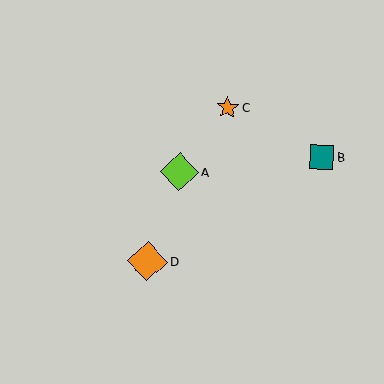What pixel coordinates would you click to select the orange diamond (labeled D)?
Click at (148, 261) to select the orange diamond D.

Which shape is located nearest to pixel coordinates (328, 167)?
The teal square (labeled B) at (322, 157) is nearest to that location.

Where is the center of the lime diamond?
The center of the lime diamond is at (179, 172).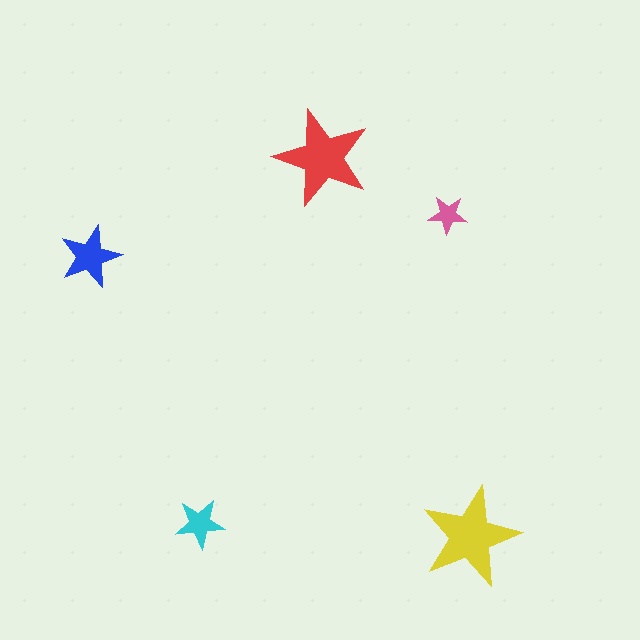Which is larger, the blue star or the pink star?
The blue one.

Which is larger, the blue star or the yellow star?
The yellow one.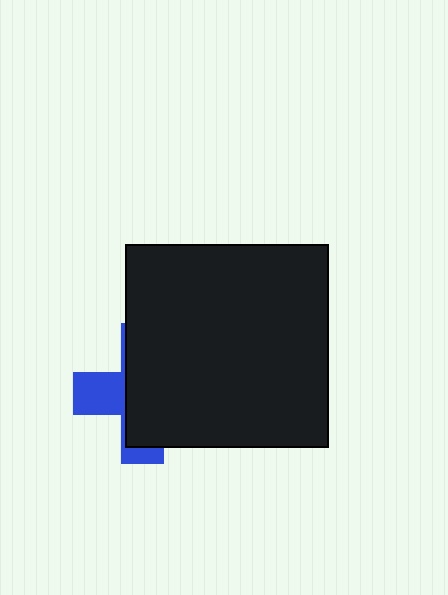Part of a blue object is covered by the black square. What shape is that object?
It is a cross.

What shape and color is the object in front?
The object in front is a black square.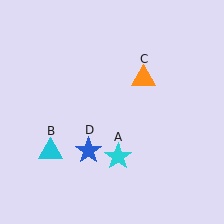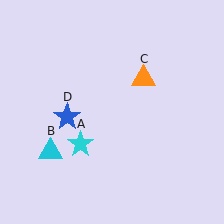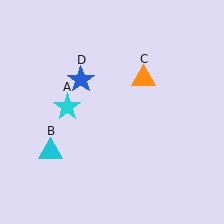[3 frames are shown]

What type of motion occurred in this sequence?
The cyan star (object A), blue star (object D) rotated clockwise around the center of the scene.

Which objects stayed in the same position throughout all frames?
Cyan triangle (object B) and orange triangle (object C) remained stationary.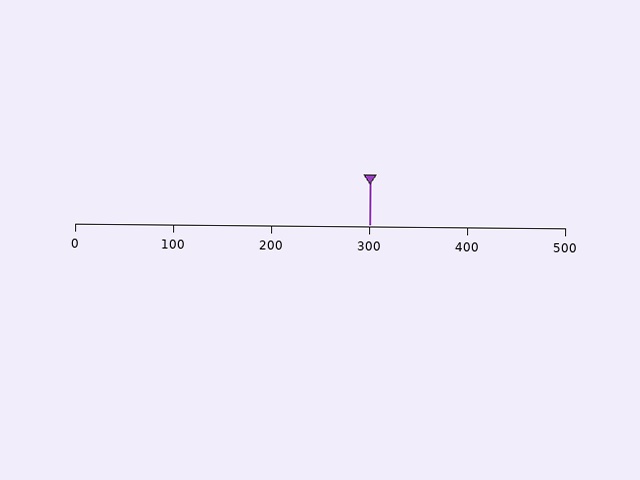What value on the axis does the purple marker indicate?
The marker indicates approximately 300.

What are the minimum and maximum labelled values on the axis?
The axis runs from 0 to 500.